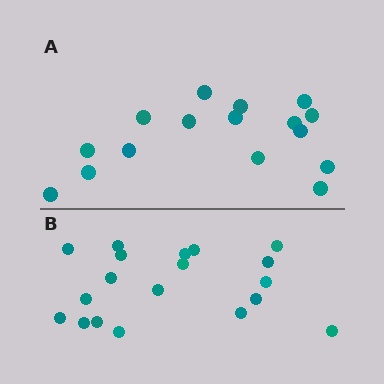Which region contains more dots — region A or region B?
Region B (the bottom region) has more dots.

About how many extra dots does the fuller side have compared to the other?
Region B has just a few more — roughly 2 or 3 more dots than region A.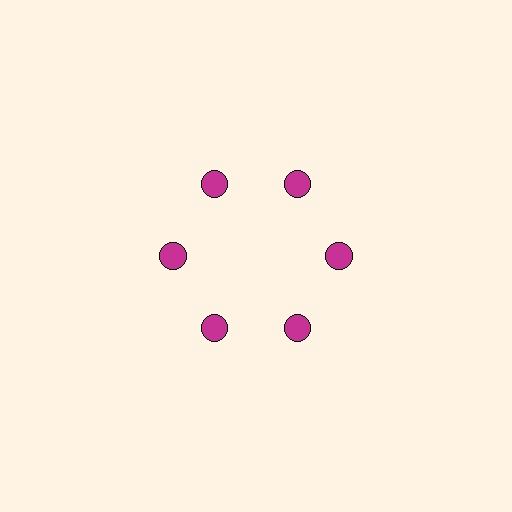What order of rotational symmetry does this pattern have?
This pattern has 6-fold rotational symmetry.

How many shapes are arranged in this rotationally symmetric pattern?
There are 12 shapes, arranged in 6 groups of 2.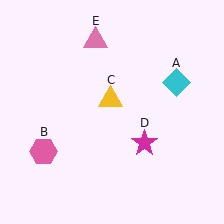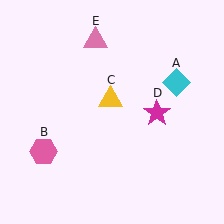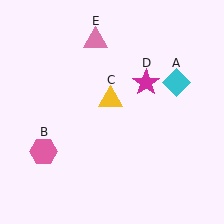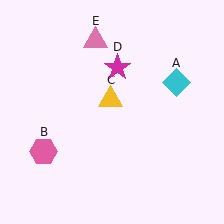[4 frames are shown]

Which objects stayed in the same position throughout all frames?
Cyan diamond (object A) and pink hexagon (object B) and yellow triangle (object C) and pink triangle (object E) remained stationary.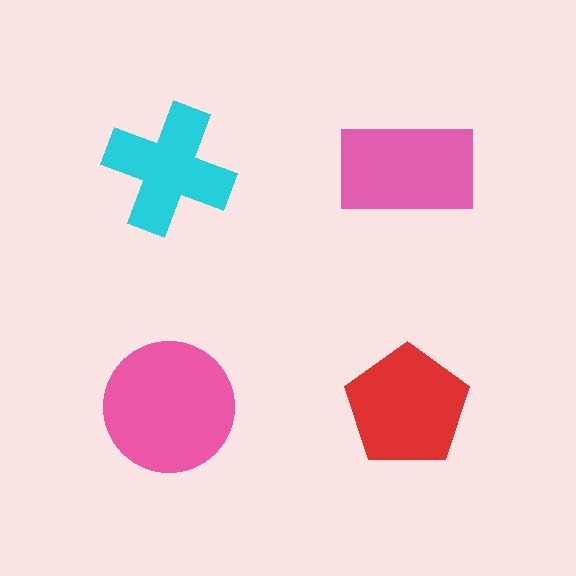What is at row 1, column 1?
A cyan cross.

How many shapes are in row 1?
2 shapes.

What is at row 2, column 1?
A pink circle.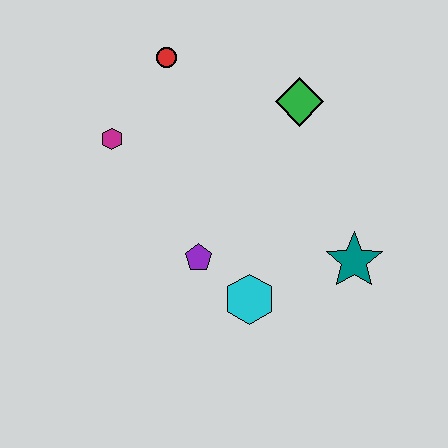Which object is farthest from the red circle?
The teal star is farthest from the red circle.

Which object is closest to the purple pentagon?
The cyan hexagon is closest to the purple pentagon.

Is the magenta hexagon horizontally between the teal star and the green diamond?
No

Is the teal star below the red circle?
Yes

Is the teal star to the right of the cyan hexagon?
Yes